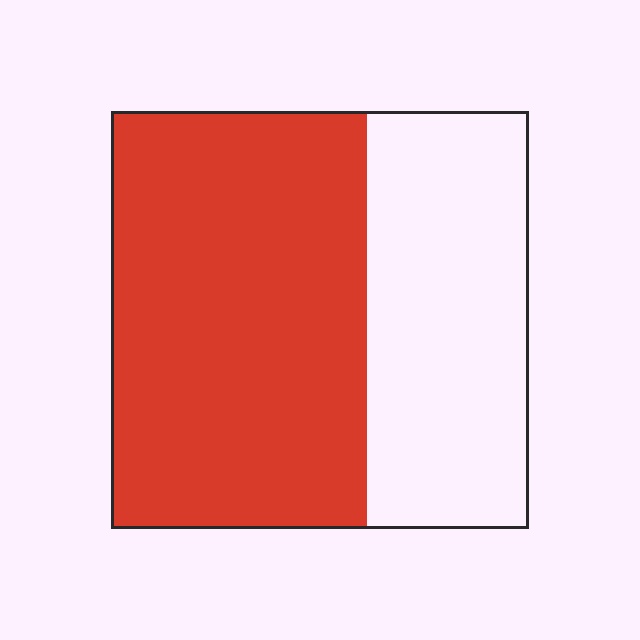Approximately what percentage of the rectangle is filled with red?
Approximately 60%.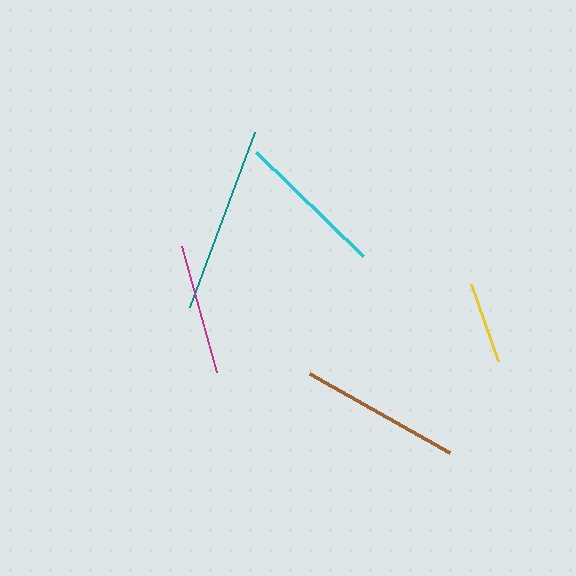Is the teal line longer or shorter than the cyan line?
The teal line is longer than the cyan line.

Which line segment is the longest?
The teal line is the longest at approximately 187 pixels.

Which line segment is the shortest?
The yellow line is the shortest at approximately 82 pixels.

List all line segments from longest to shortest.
From longest to shortest: teal, brown, cyan, magenta, yellow.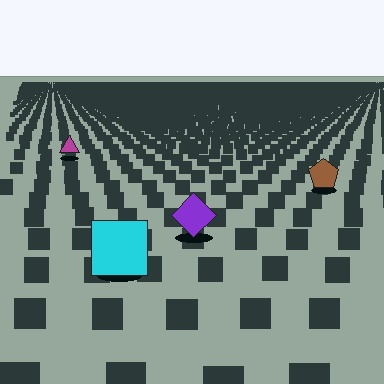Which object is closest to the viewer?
The cyan square is closest. The texture marks near it are larger and more spread out.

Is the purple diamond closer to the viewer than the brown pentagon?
Yes. The purple diamond is closer — you can tell from the texture gradient: the ground texture is coarser near it.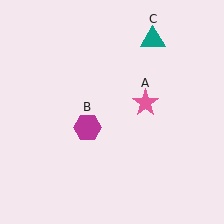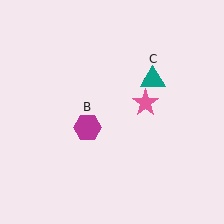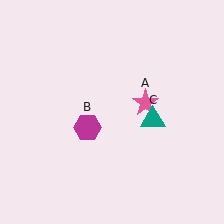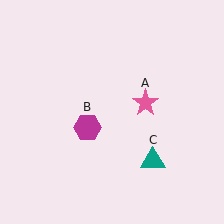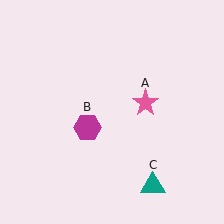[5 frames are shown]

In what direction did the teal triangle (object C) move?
The teal triangle (object C) moved down.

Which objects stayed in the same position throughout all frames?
Pink star (object A) and magenta hexagon (object B) remained stationary.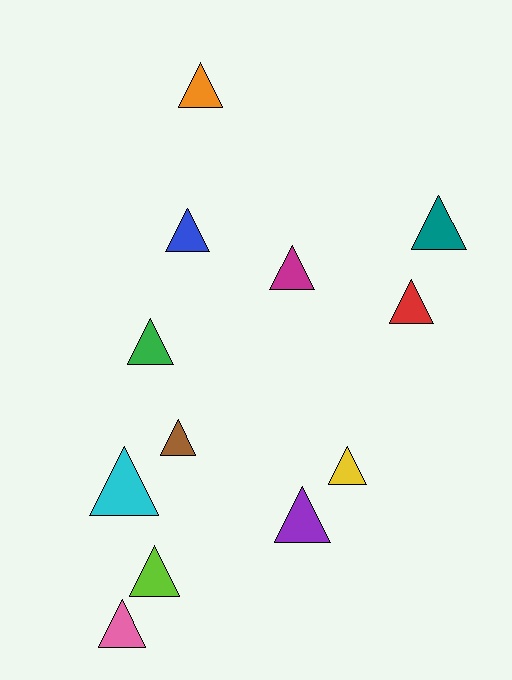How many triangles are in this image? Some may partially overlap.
There are 12 triangles.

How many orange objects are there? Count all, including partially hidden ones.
There is 1 orange object.